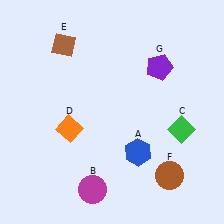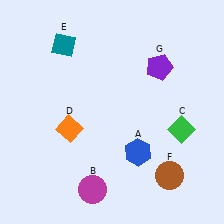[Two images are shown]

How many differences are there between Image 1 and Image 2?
There is 1 difference between the two images.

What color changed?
The diamond (E) changed from brown in Image 1 to teal in Image 2.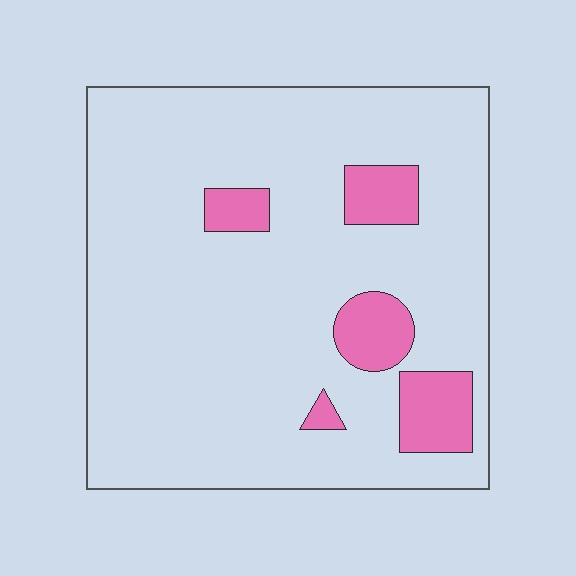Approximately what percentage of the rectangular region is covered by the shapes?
Approximately 10%.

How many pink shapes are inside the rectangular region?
5.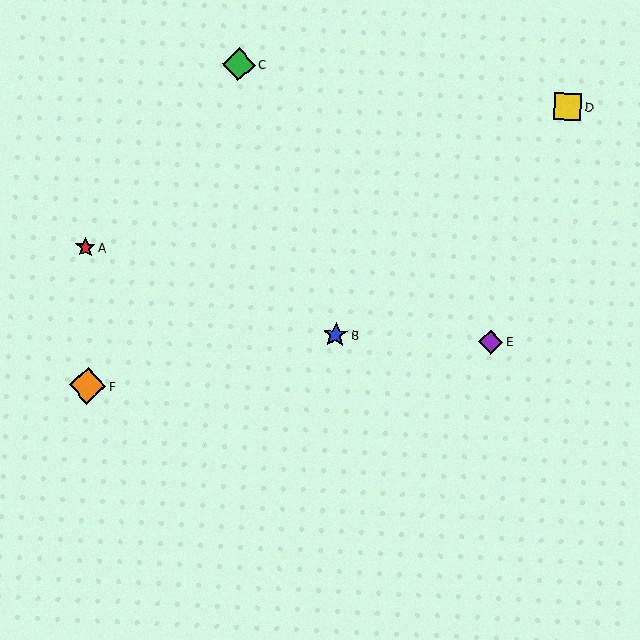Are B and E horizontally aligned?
Yes, both are at y≈335.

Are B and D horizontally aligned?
No, B is at y≈335 and D is at y≈106.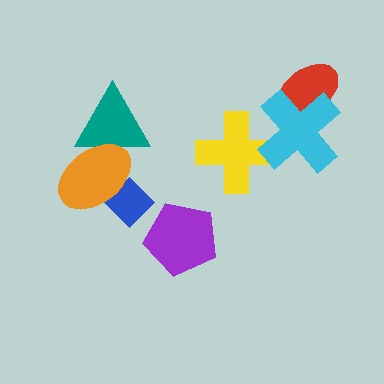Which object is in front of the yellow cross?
The cyan cross is in front of the yellow cross.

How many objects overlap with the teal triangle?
1 object overlaps with the teal triangle.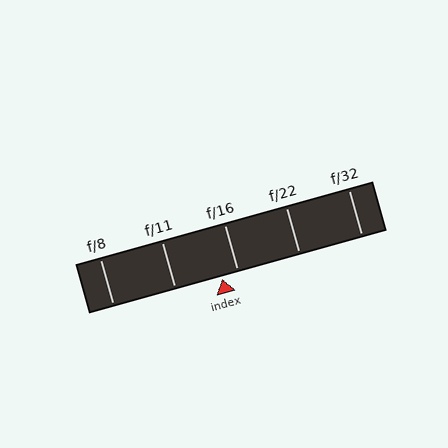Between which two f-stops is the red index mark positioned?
The index mark is between f/11 and f/16.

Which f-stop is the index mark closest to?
The index mark is closest to f/16.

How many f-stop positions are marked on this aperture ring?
There are 5 f-stop positions marked.